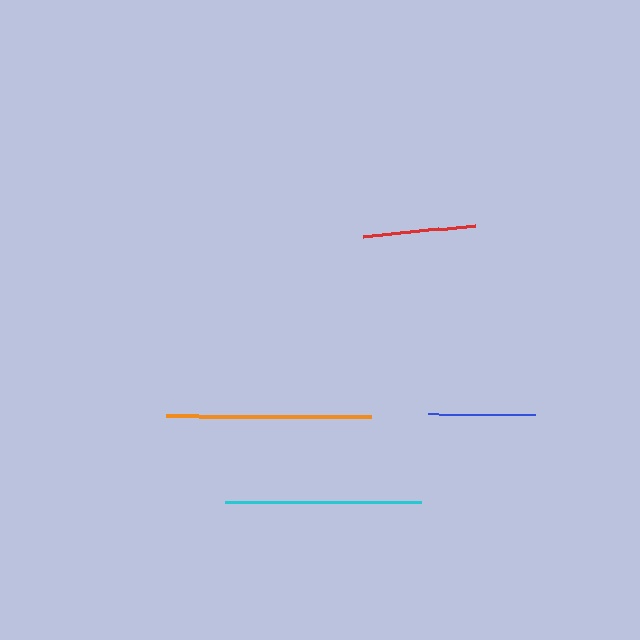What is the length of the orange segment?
The orange segment is approximately 205 pixels long.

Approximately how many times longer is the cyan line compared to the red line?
The cyan line is approximately 1.7 times the length of the red line.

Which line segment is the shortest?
The blue line is the shortest at approximately 107 pixels.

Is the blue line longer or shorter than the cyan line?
The cyan line is longer than the blue line.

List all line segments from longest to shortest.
From longest to shortest: orange, cyan, red, blue.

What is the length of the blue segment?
The blue segment is approximately 107 pixels long.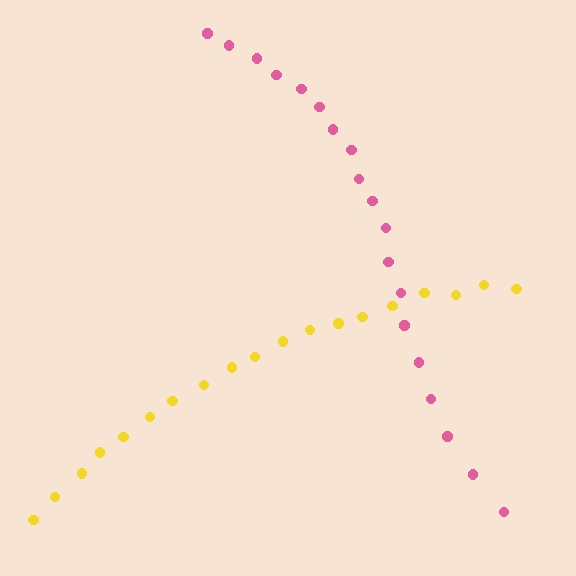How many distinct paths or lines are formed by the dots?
There are 2 distinct paths.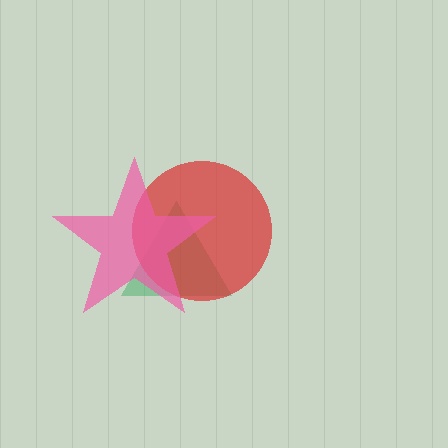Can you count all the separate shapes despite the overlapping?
Yes, there are 3 separate shapes.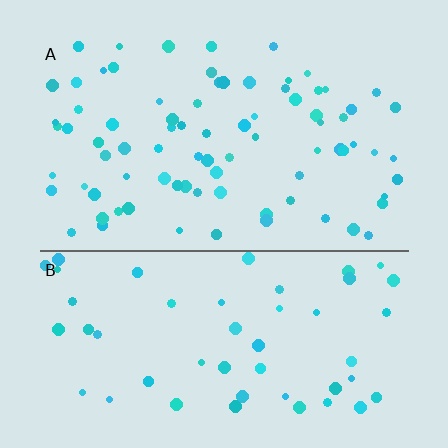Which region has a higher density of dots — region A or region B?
A (the top).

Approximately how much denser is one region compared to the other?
Approximately 1.6× — region A over region B.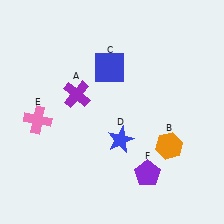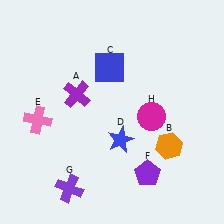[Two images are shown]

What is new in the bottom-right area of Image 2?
A magenta circle (H) was added in the bottom-right area of Image 2.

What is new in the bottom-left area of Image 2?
A purple cross (G) was added in the bottom-left area of Image 2.